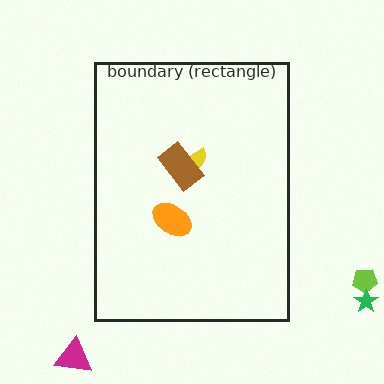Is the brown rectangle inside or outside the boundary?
Inside.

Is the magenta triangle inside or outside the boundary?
Outside.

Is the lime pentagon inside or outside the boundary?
Outside.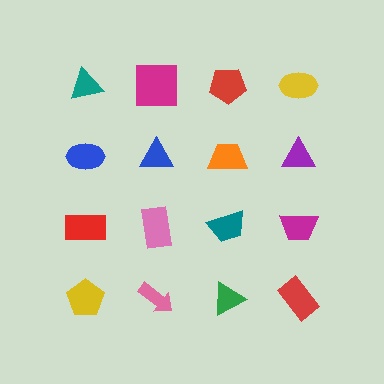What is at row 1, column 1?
A teal triangle.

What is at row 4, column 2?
A pink arrow.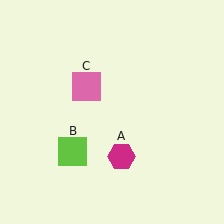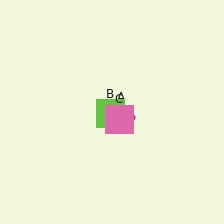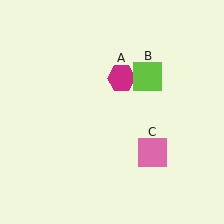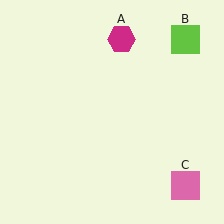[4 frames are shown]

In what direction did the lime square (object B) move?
The lime square (object B) moved up and to the right.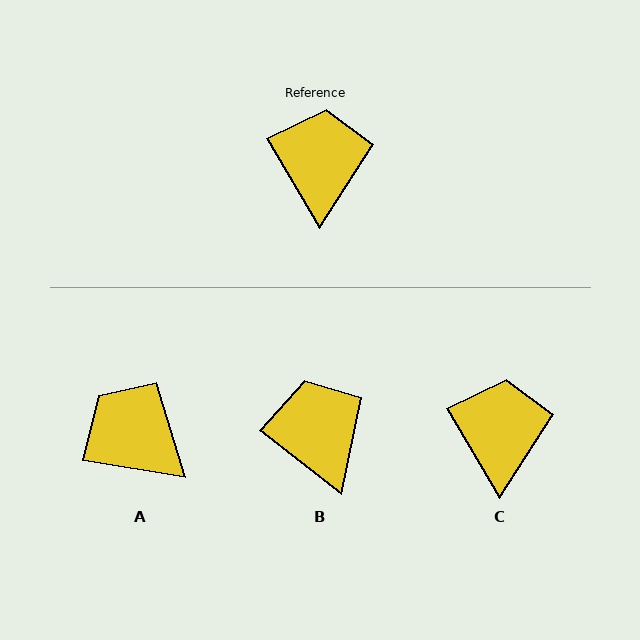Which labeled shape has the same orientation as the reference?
C.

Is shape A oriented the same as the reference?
No, it is off by about 50 degrees.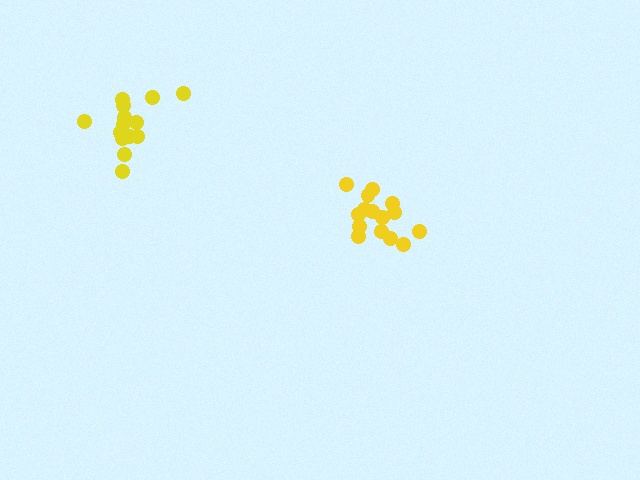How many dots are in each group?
Group 1: 15 dots, Group 2: 14 dots (29 total).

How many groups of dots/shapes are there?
There are 2 groups.